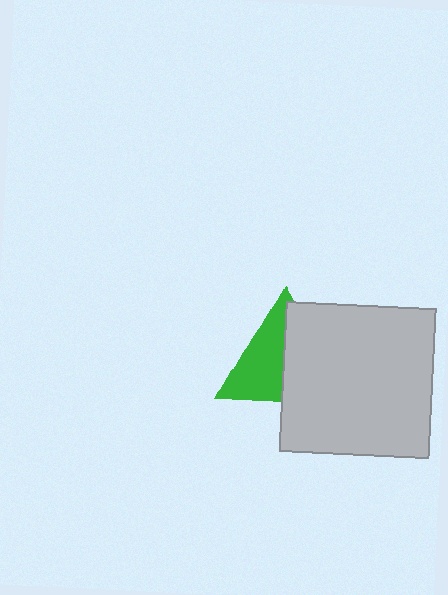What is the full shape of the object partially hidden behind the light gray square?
The partially hidden object is a green triangle.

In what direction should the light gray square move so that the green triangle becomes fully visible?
The light gray square should move right. That is the shortest direction to clear the overlap and leave the green triangle fully visible.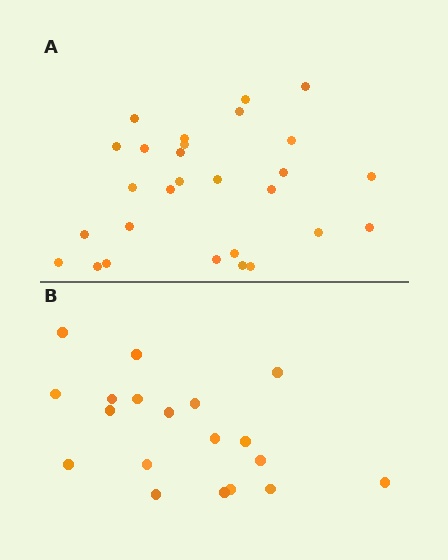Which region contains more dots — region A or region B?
Region A (the top region) has more dots.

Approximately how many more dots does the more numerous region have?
Region A has roughly 8 or so more dots than region B.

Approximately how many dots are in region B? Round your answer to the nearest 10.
About 20 dots. (The exact count is 19, which rounds to 20.)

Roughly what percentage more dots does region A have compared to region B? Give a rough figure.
About 45% more.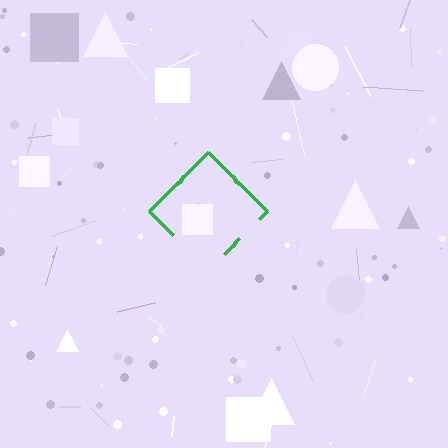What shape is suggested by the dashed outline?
The dashed outline suggests a diamond.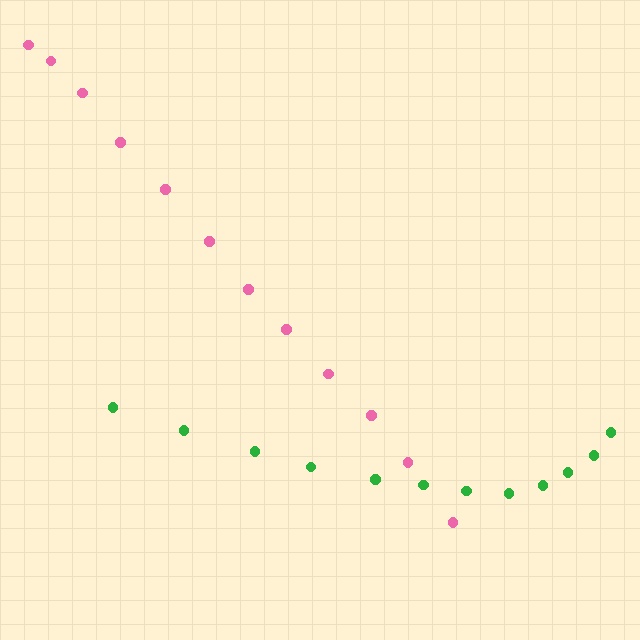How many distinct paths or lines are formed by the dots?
There are 2 distinct paths.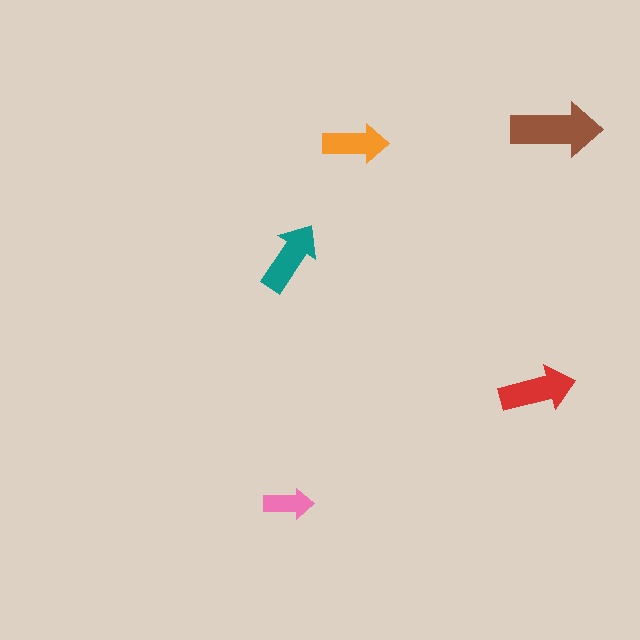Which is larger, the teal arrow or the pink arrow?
The teal one.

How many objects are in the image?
There are 5 objects in the image.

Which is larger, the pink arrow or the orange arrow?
The orange one.